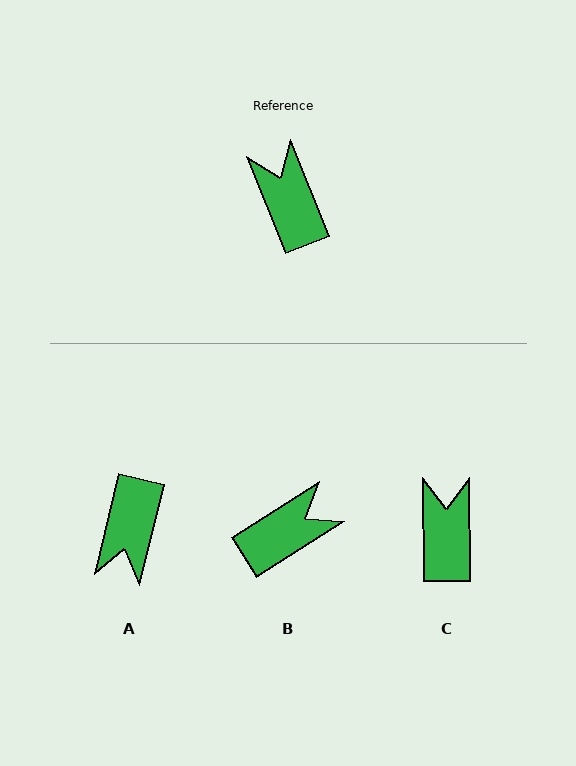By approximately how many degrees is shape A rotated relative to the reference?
Approximately 145 degrees counter-clockwise.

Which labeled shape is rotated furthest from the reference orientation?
A, about 145 degrees away.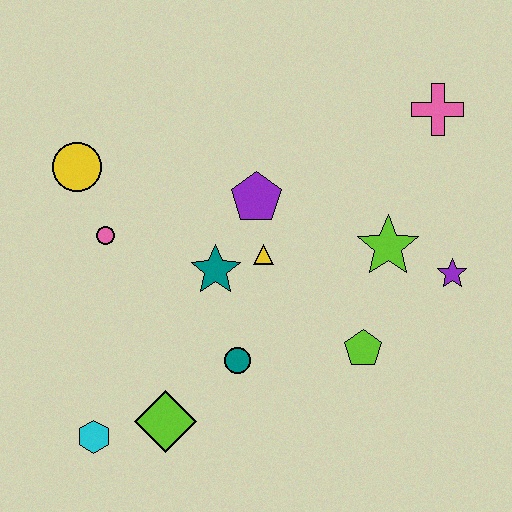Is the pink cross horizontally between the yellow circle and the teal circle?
No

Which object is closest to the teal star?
The yellow triangle is closest to the teal star.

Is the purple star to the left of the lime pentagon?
No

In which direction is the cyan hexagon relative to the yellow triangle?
The cyan hexagon is below the yellow triangle.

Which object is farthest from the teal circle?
The pink cross is farthest from the teal circle.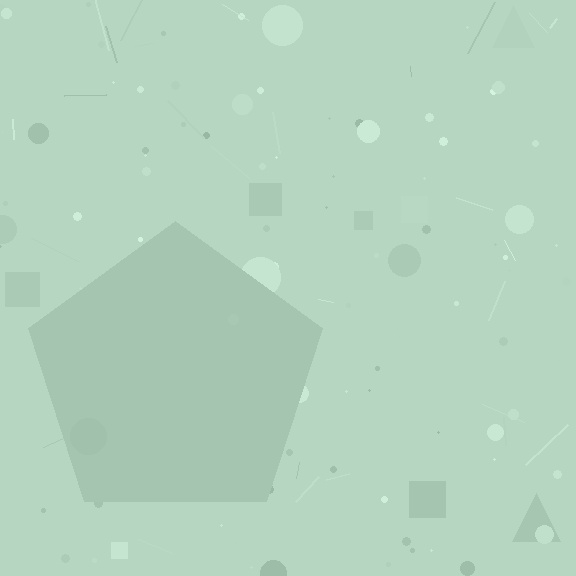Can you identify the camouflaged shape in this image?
The camouflaged shape is a pentagon.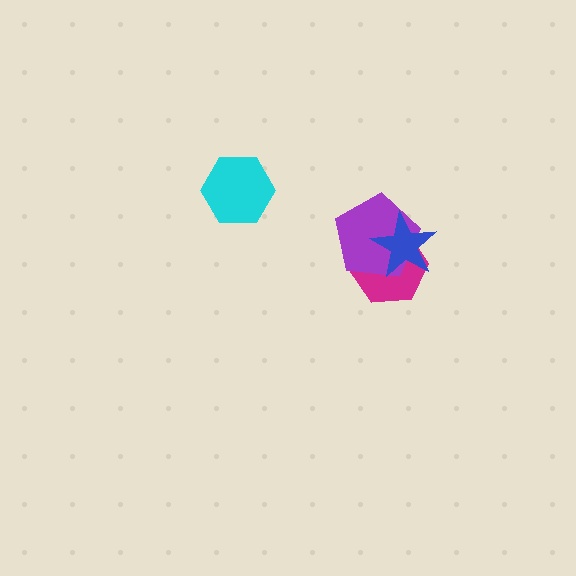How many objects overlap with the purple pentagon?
2 objects overlap with the purple pentagon.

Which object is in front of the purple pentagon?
The blue star is in front of the purple pentagon.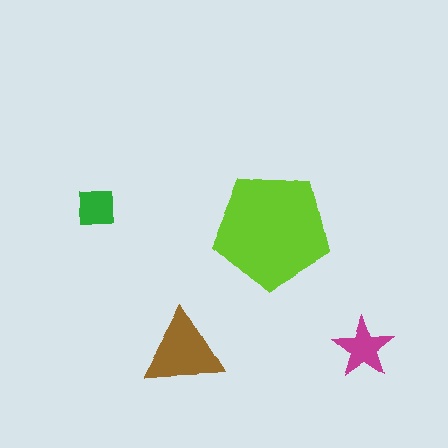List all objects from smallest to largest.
The green square, the magenta star, the brown triangle, the lime pentagon.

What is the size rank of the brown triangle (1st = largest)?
2nd.